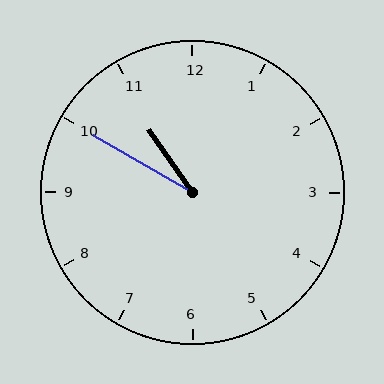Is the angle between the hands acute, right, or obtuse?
It is acute.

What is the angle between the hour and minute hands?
Approximately 25 degrees.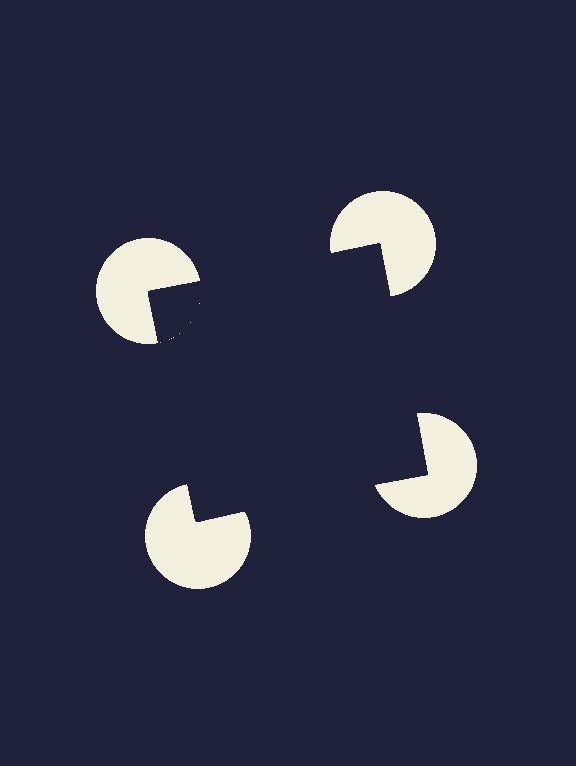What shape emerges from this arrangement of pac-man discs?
An illusory square — its edges are inferred from the aligned wedge cuts in the pac-man discs, not physically drawn.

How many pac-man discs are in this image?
There are 4 — one at each vertex of the illusory square.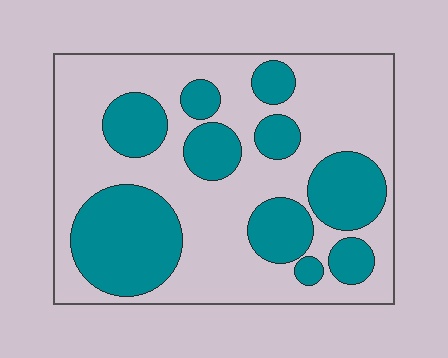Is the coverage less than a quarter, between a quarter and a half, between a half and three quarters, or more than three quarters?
Between a quarter and a half.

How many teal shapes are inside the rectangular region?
10.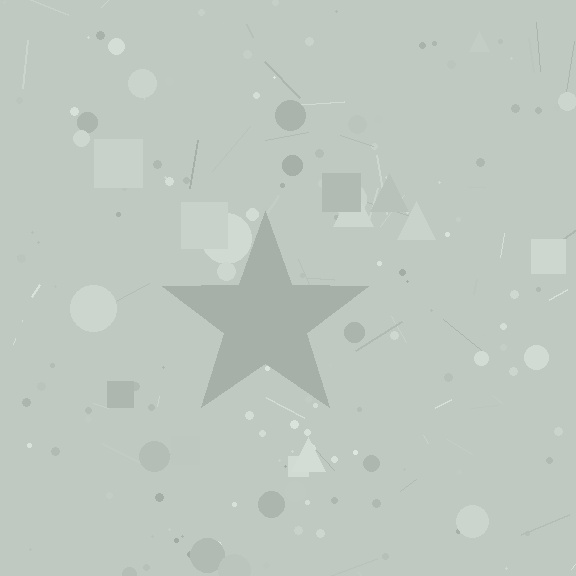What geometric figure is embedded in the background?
A star is embedded in the background.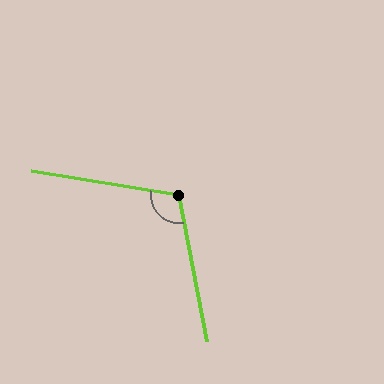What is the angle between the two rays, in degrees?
Approximately 110 degrees.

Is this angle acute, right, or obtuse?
It is obtuse.